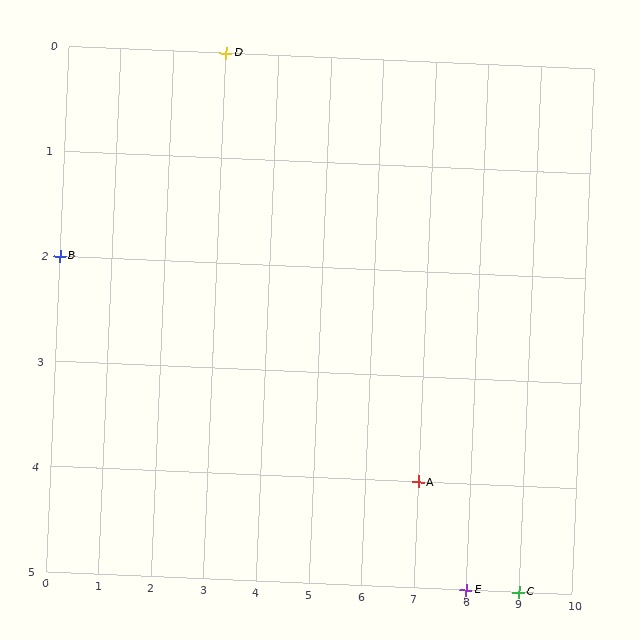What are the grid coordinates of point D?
Point D is at grid coordinates (3, 0).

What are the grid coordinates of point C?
Point C is at grid coordinates (9, 5).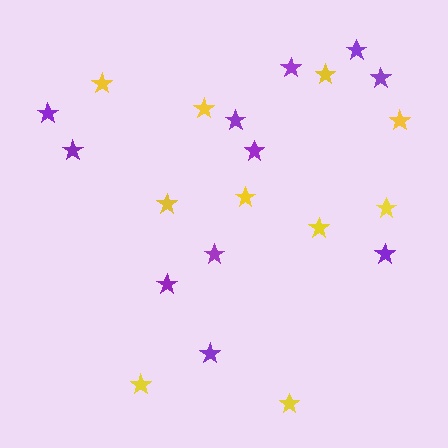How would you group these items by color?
There are 2 groups: one group of yellow stars (10) and one group of purple stars (11).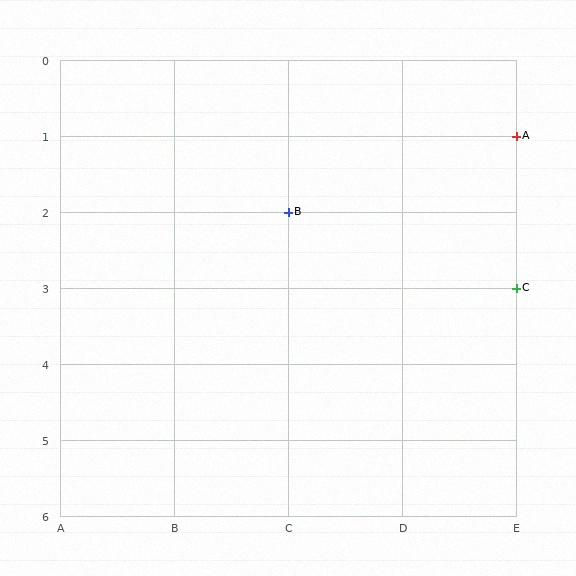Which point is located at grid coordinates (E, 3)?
Point C is at (E, 3).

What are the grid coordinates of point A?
Point A is at grid coordinates (E, 1).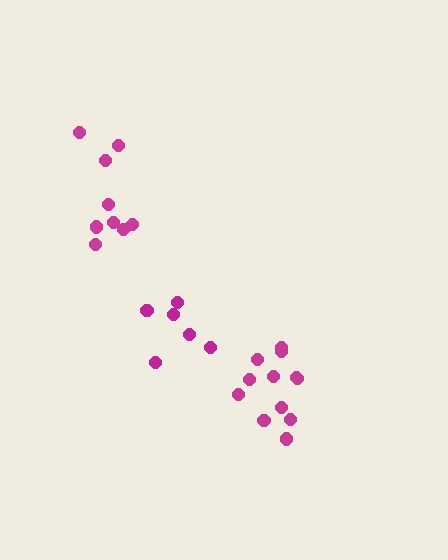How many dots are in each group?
Group 1: 12 dots, Group 2: 9 dots, Group 3: 7 dots (28 total).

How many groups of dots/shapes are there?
There are 3 groups.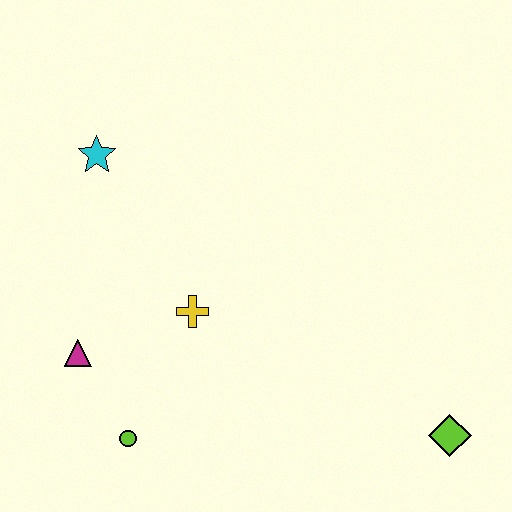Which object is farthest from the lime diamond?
The cyan star is farthest from the lime diamond.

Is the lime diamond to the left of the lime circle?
No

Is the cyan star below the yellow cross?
No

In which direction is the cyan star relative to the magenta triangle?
The cyan star is above the magenta triangle.